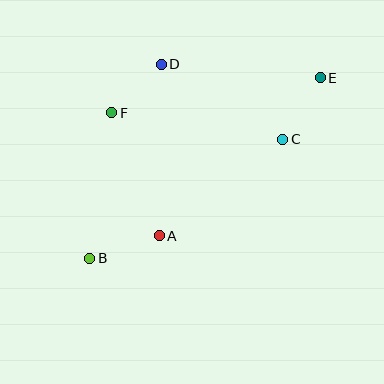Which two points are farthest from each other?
Points B and E are farthest from each other.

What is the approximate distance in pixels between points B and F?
The distance between B and F is approximately 147 pixels.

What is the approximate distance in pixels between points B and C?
The distance between B and C is approximately 227 pixels.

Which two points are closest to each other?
Points D and F are closest to each other.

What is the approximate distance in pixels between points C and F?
The distance between C and F is approximately 173 pixels.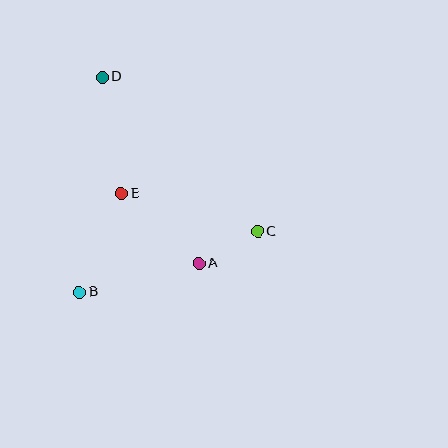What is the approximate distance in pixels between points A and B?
The distance between A and B is approximately 123 pixels.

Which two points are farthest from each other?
Points C and D are farthest from each other.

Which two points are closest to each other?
Points A and C are closest to each other.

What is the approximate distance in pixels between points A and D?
The distance between A and D is approximately 210 pixels.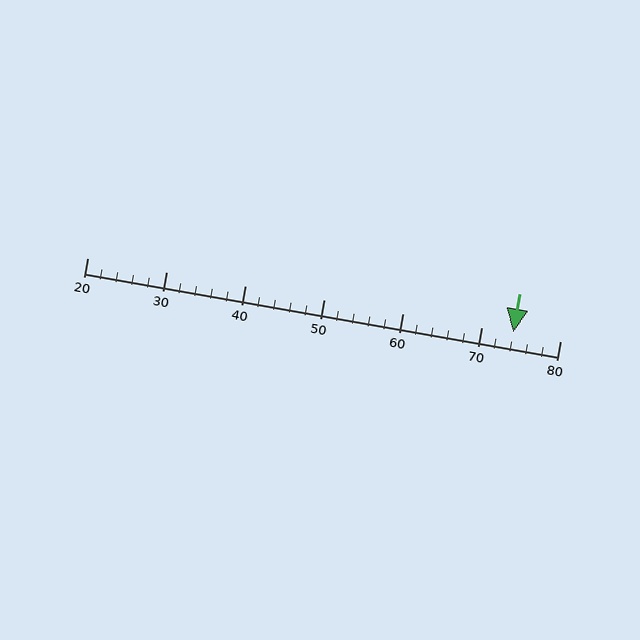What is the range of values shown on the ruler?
The ruler shows values from 20 to 80.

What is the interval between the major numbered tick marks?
The major tick marks are spaced 10 units apart.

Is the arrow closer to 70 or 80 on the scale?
The arrow is closer to 70.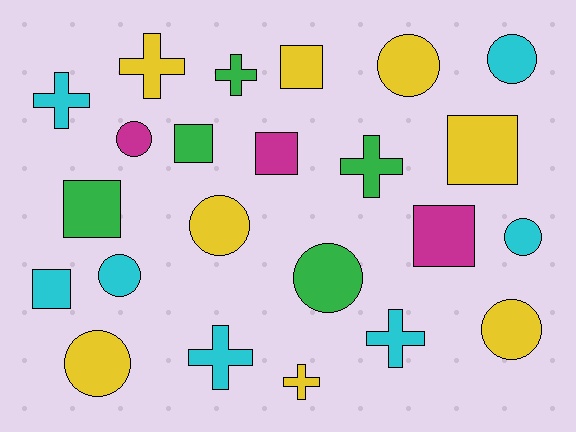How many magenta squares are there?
There are 2 magenta squares.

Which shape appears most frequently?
Circle, with 9 objects.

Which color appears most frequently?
Yellow, with 8 objects.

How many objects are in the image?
There are 23 objects.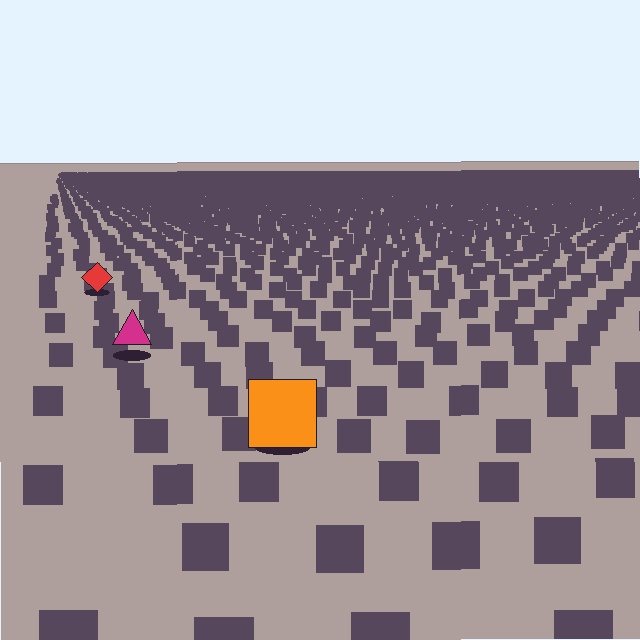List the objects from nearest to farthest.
From nearest to farthest: the orange square, the magenta triangle, the red diamond.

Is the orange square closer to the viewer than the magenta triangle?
Yes. The orange square is closer — you can tell from the texture gradient: the ground texture is coarser near it.